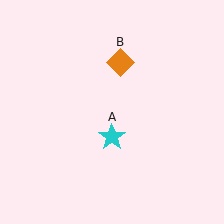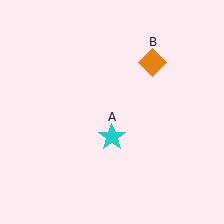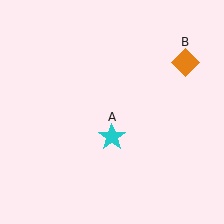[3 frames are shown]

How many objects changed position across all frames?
1 object changed position: orange diamond (object B).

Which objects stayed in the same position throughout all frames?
Cyan star (object A) remained stationary.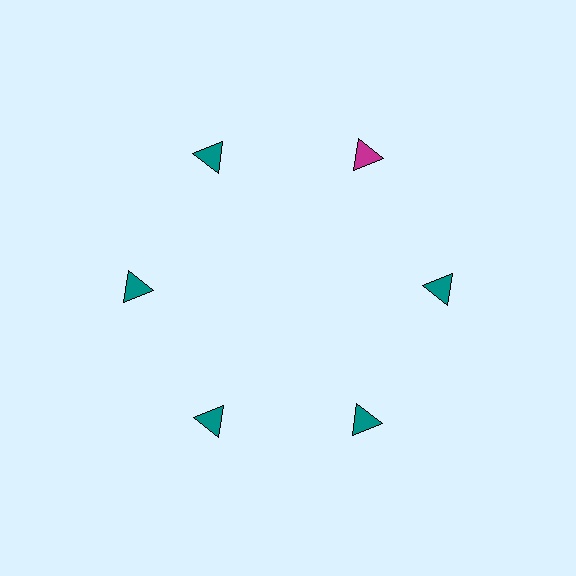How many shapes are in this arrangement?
There are 6 shapes arranged in a ring pattern.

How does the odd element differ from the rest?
It has a different color: magenta instead of teal.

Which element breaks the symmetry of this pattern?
The magenta triangle at roughly the 1 o'clock position breaks the symmetry. All other shapes are teal triangles.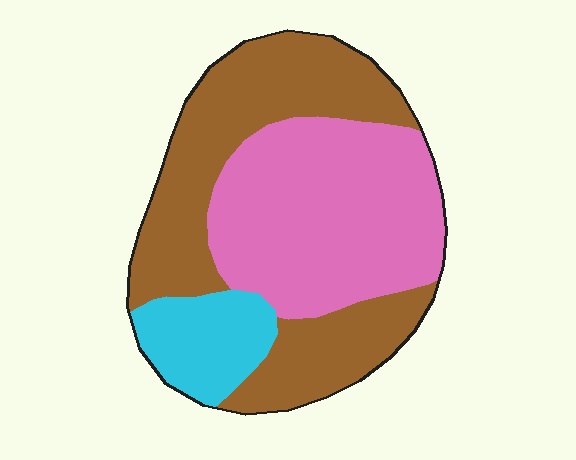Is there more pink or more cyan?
Pink.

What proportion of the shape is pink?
Pink takes up about two fifths (2/5) of the shape.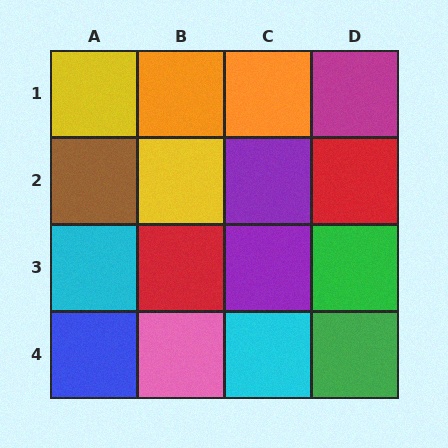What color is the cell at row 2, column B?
Yellow.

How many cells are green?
2 cells are green.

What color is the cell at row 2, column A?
Brown.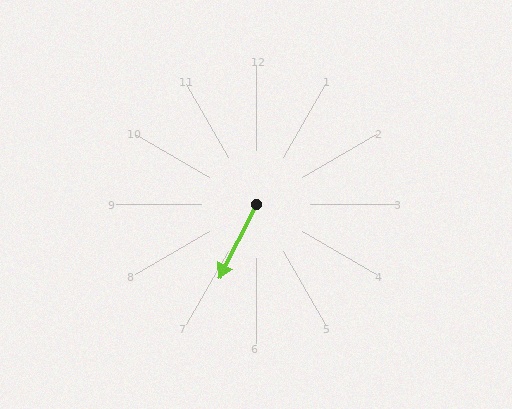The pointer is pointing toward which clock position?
Roughly 7 o'clock.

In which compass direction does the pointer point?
Southwest.